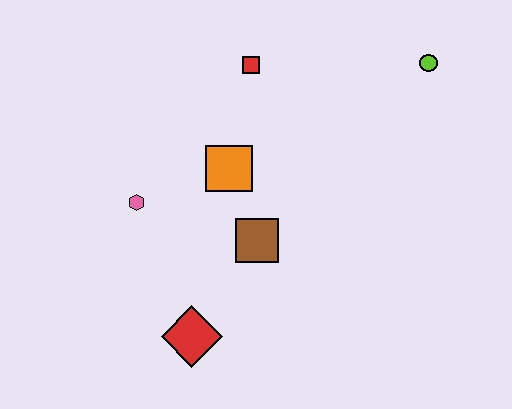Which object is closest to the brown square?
The orange square is closest to the brown square.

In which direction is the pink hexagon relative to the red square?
The pink hexagon is below the red square.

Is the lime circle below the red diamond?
No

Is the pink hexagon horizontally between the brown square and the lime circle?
No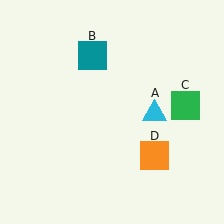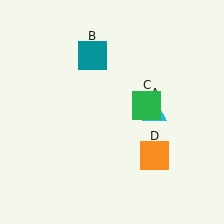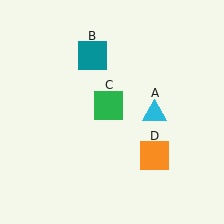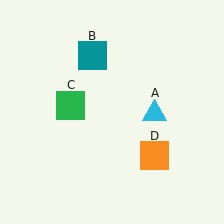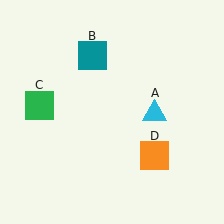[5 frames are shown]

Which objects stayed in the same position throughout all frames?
Cyan triangle (object A) and teal square (object B) and orange square (object D) remained stationary.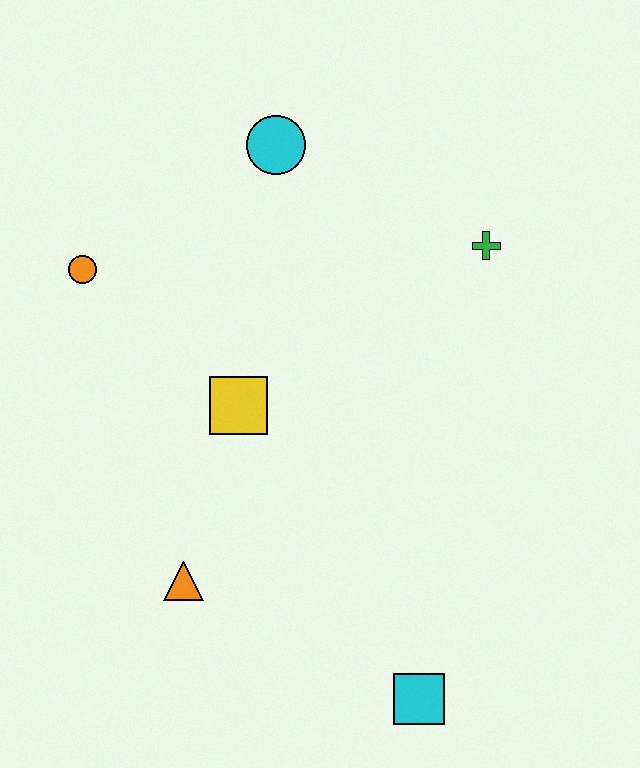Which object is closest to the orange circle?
The yellow square is closest to the orange circle.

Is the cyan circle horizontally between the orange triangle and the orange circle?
No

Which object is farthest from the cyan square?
The cyan circle is farthest from the cyan square.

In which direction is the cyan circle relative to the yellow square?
The cyan circle is above the yellow square.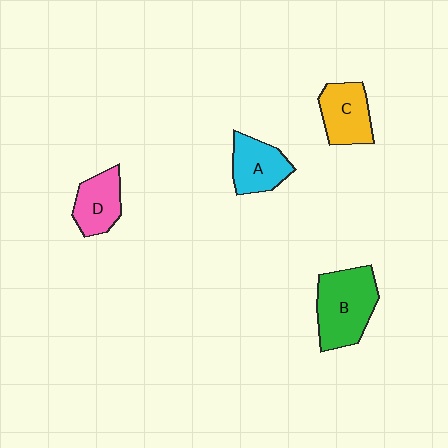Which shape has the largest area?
Shape B (green).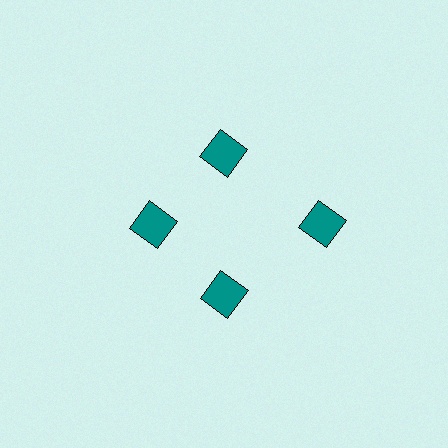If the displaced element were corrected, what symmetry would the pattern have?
It would have 4-fold rotational symmetry — the pattern would map onto itself every 90 degrees.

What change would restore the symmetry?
The symmetry would be restored by moving it inward, back onto the ring so that all 4 diamonds sit at equal angles and equal distance from the center.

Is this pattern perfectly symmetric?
No. The 4 teal diamonds are arranged in a ring, but one element near the 3 o'clock position is pushed outward from the center, breaking the 4-fold rotational symmetry.